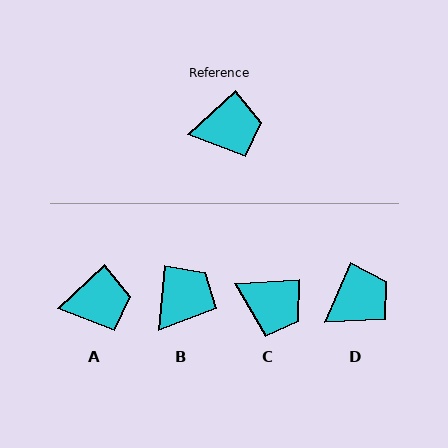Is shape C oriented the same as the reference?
No, it is off by about 40 degrees.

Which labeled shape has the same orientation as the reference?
A.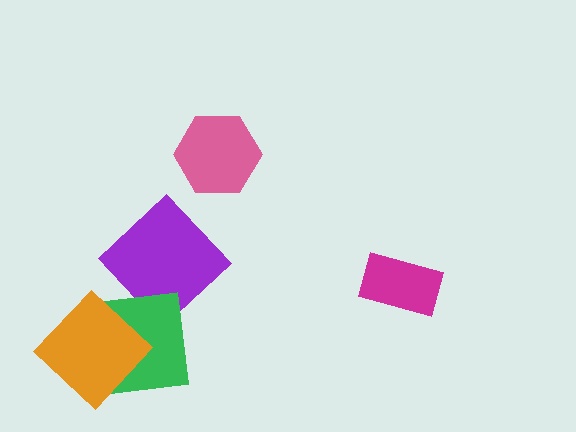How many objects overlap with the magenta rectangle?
0 objects overlap with the magenta rectangle.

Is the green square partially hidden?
Yes, it is partially covered by another shape.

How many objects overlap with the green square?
1 object overlaps with the green square.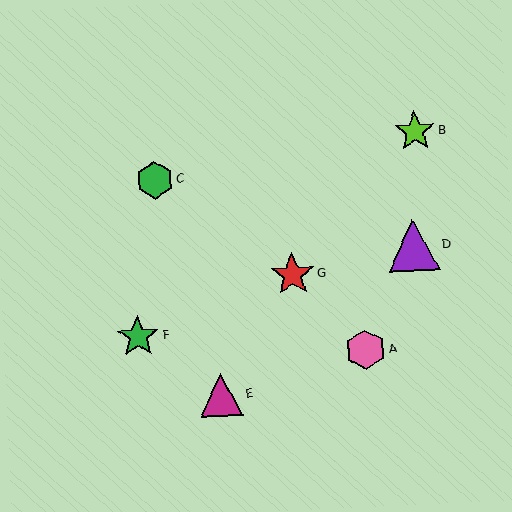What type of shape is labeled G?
Shape G is a red star.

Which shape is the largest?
The purple triangle (labeled D) is the largest.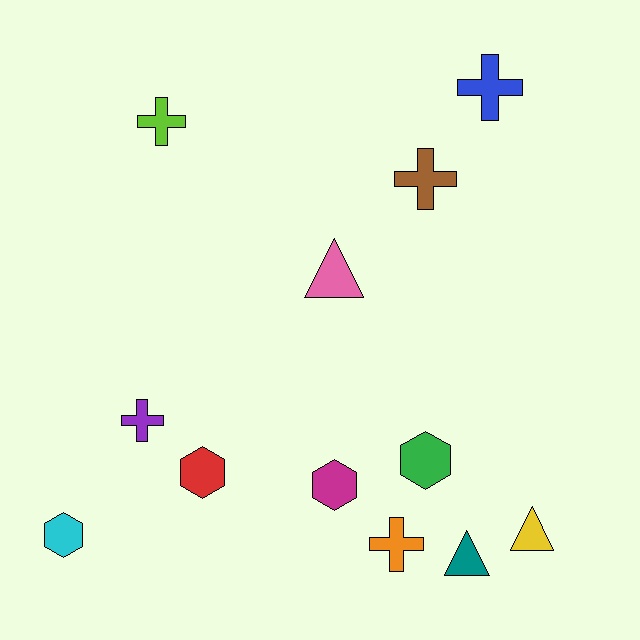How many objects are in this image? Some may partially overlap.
There are 12 objects.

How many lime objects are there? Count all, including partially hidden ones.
There is 1 lime object.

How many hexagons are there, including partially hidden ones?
There are 4 hexagons.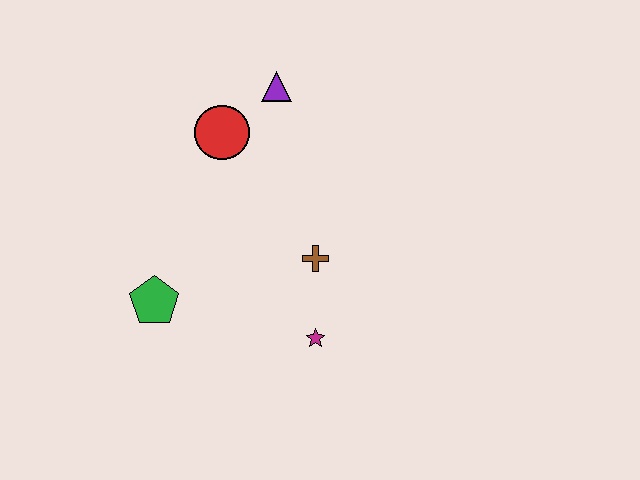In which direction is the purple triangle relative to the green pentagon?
The purple triangle is above the green pentagon.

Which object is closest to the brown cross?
The magenta star is closest to the brown cross.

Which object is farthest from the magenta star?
The purple triangle is farthest from the magenta star.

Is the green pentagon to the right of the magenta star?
No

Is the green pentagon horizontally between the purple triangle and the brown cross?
No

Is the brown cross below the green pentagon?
No